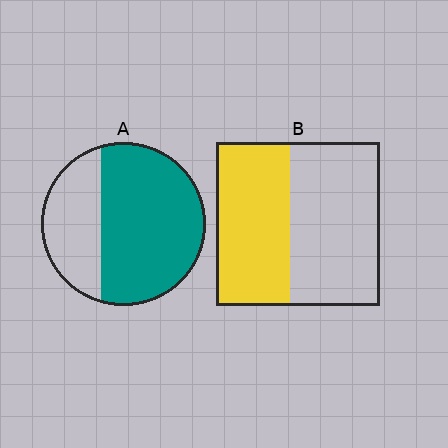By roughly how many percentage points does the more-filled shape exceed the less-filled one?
By roughly 20 percentage points (A over B).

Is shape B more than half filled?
No.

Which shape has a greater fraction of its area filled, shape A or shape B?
Shape A.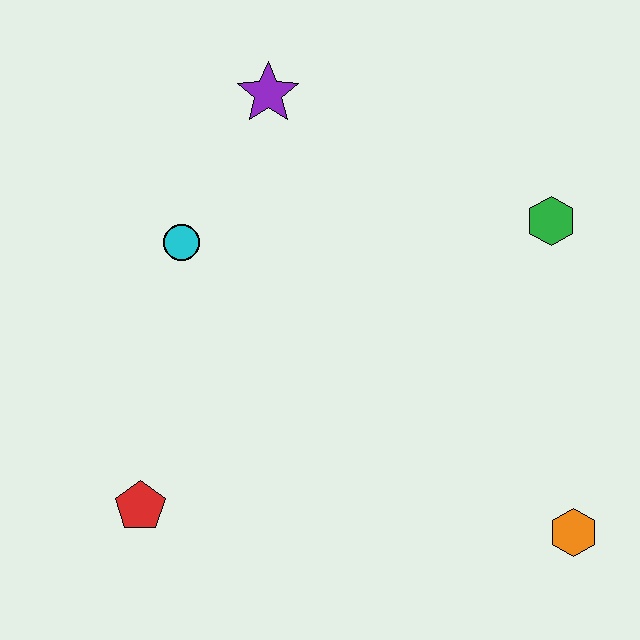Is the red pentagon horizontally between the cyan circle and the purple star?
No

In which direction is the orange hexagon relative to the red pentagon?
The orange hexagon is to the right of the red pentagon.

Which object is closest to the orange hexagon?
The green hexagon is closest to the orange hexagon.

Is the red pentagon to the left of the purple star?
Yes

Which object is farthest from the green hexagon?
The red pentagon is farthest from the green hexagon.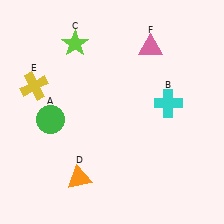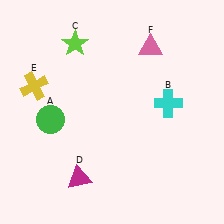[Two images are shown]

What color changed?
The triangle (D) changed from orange in Image 1 to magenta in Image 2.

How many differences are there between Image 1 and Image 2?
There is 1 difference between the two images.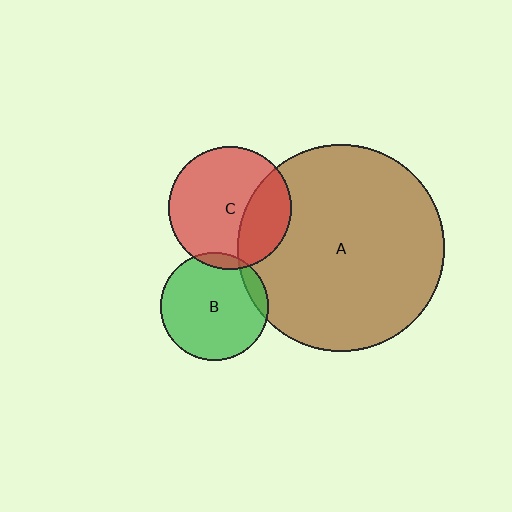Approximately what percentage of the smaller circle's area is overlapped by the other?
Approximately 30%.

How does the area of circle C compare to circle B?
Approximately 1.3 times.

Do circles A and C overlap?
Yes.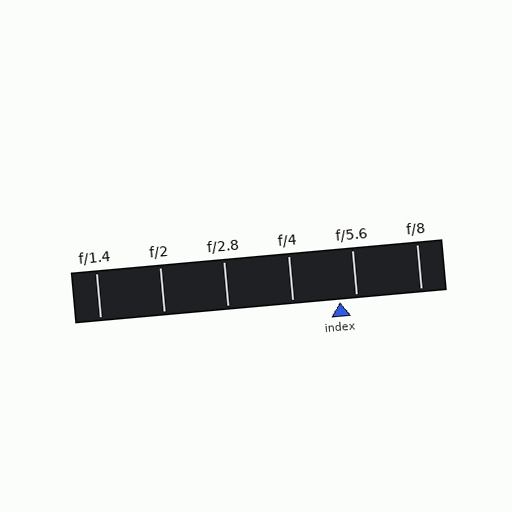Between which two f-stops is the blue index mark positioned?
The index mark is between f/4 and f/5.6.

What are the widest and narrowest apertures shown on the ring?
The widest aperture shown is f/1.4 and the narrowest is f/8.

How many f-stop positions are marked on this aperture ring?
There are 6 f-stop positions marked.